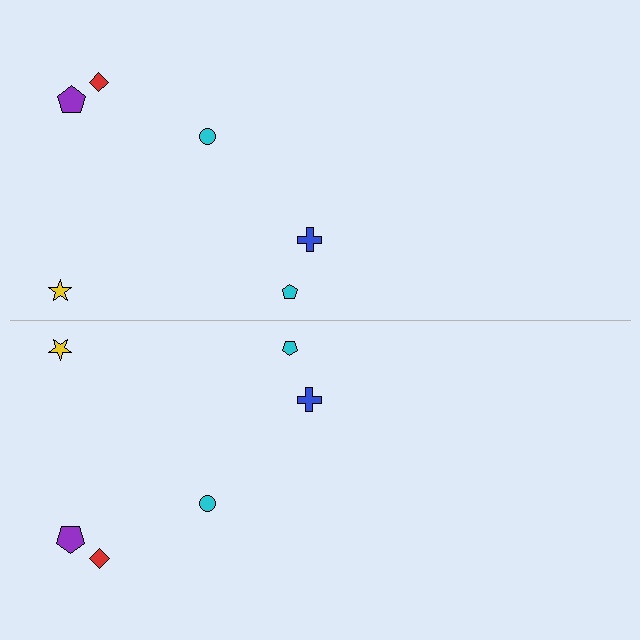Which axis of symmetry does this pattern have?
The pattern has a horizontal axis of symmetry running through the center of the image.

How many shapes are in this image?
There are 12 shapes in this image.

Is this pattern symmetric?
Yes, this pattern has bilateral (reflection) symmetry.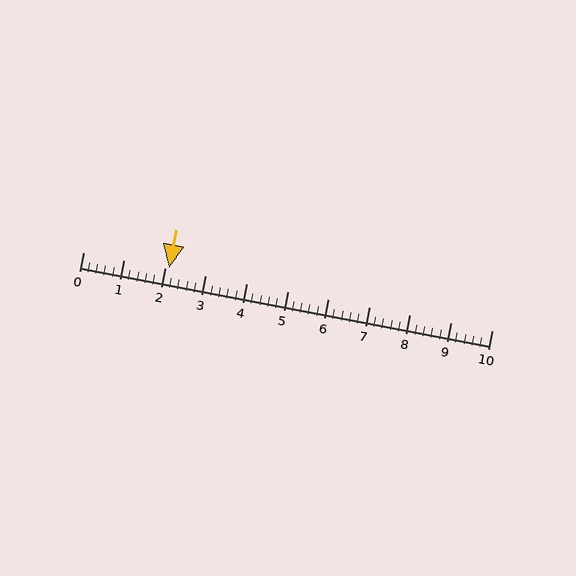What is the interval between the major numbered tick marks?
The major tick marks are spaced 1 units apart.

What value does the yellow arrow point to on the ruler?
The yellow arrow points to approximately 2.1.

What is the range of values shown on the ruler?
The ruler shows values from 0 to 10.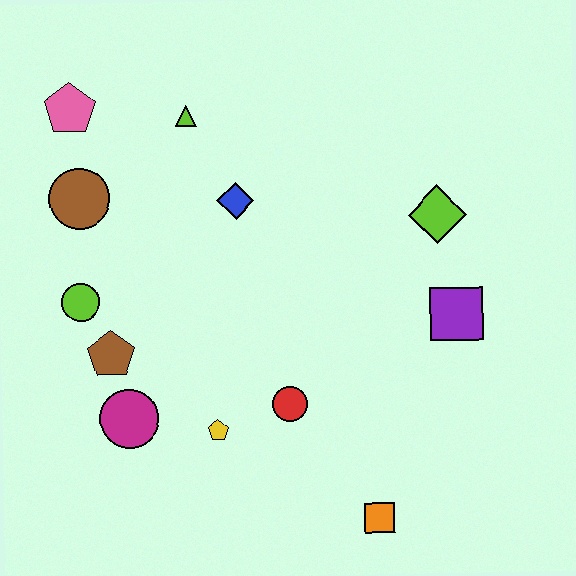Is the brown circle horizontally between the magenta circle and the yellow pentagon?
No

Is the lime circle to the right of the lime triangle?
No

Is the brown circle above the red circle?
Yes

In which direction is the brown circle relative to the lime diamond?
The brown circle is to the left of the lime diamond.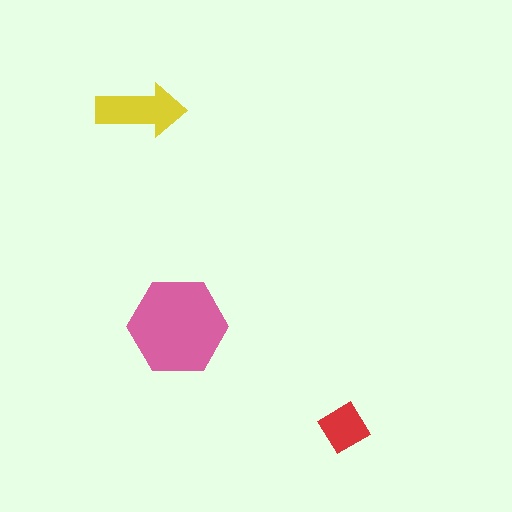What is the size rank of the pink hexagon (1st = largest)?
1st.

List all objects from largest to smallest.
The pink hexagon, the yellow arrow, the red diamond.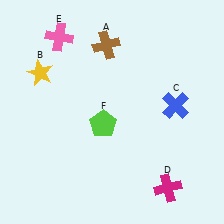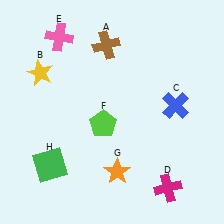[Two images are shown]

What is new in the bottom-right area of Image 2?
An orange star (G) was added in the bottom-right area of Image 2.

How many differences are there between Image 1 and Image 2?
There are 2 differences between the two images.